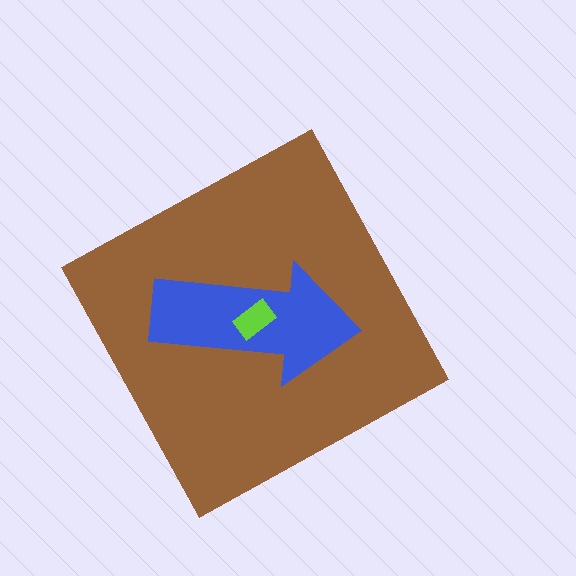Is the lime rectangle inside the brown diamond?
Yes.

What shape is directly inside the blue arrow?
The lime rectangle.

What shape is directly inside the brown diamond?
The blue arrow.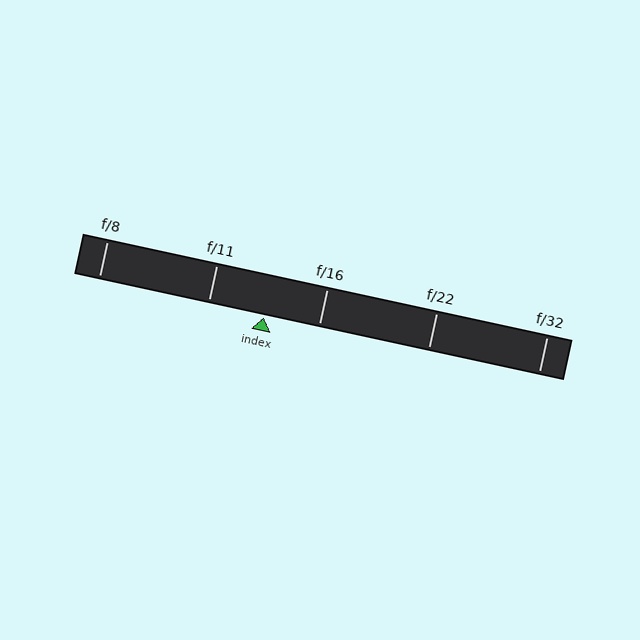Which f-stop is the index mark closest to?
The index mark is closest to f/16.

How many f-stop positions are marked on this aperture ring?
There are 5 f-stop positions marked.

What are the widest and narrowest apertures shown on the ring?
The widest aperture shown is f/8 and the narrowest is f/32.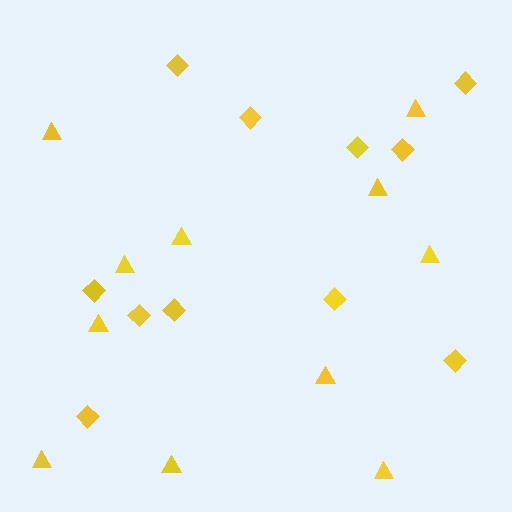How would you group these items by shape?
There are 2 groups: one group of diamonds (11) and one group of triangles (11).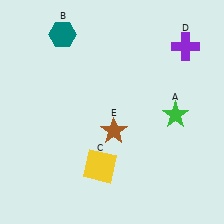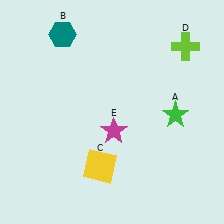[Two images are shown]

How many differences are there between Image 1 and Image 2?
There are 2 differences between the two images.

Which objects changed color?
D changed from purple to lime. E changed from brown to magenta.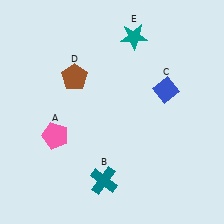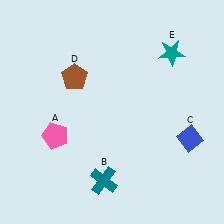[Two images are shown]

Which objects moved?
The objects that moved are: the blue diamond (C), the teal star (E).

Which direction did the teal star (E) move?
The teal star (E) moved right.